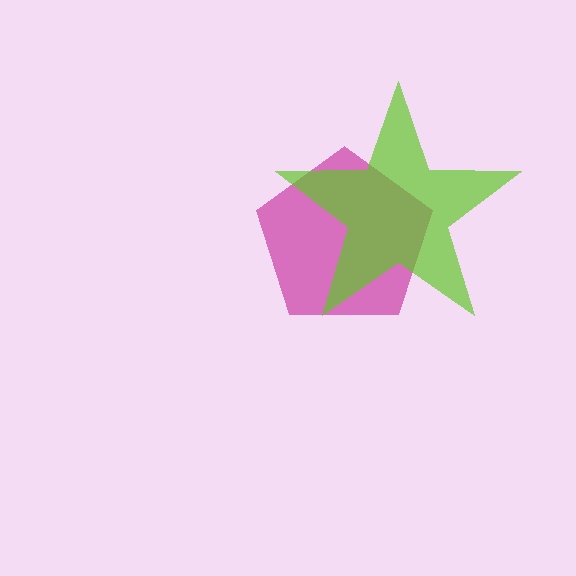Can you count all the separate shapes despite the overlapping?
Yes, there are 2 separate shapes.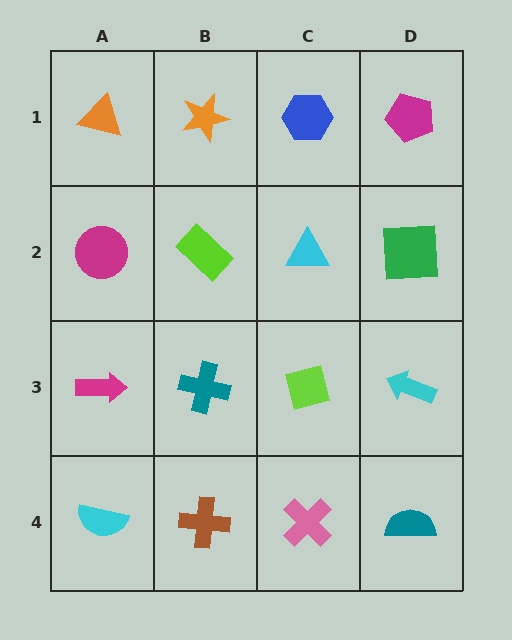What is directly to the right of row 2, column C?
A green square.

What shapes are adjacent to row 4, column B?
A teal cross (row 3, column B), a cyan semicircle (row 4, column A), a pink cross (row 4, column C).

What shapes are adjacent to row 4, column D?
A cyan arrow (row 3, column D), a pink cross (row 4, column C).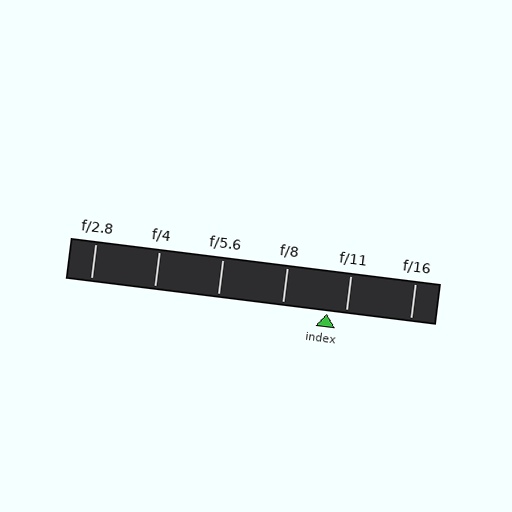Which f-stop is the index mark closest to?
The index mark is closest to f/11.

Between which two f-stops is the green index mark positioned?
The index mark is between f/8 and f/11.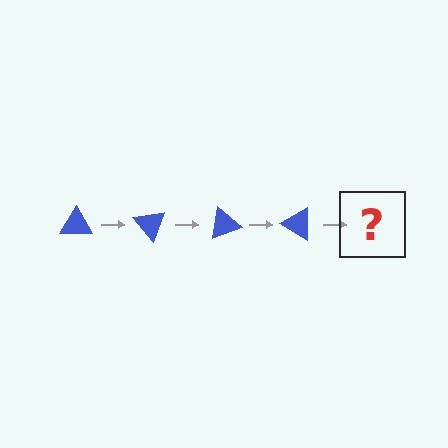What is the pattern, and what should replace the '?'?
The pattern is that the triangle rotates 50 degrees each step. The '?' should be a blue triangle rotated 200 degrees.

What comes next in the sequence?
The next element should be a blue triangle rotated 200 degrees.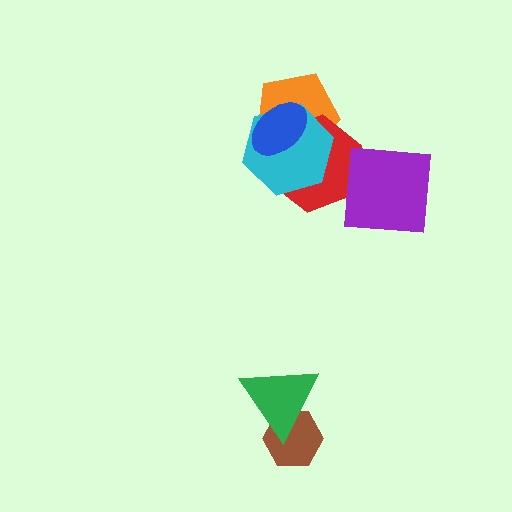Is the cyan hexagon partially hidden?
Yes, it is partially covered by another shape.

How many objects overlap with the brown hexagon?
1 object overlaps with the brown hexagon.